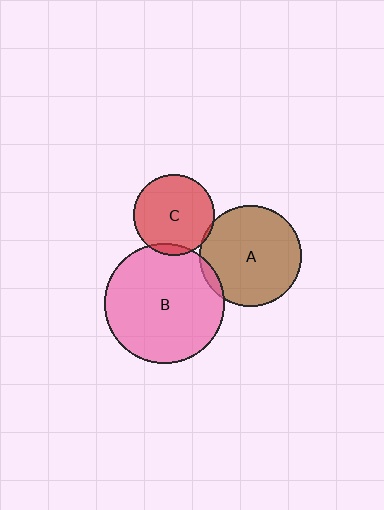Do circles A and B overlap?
Yes.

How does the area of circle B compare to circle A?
Approximately 1.4 times.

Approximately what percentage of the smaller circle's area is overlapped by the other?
Approximately 5%.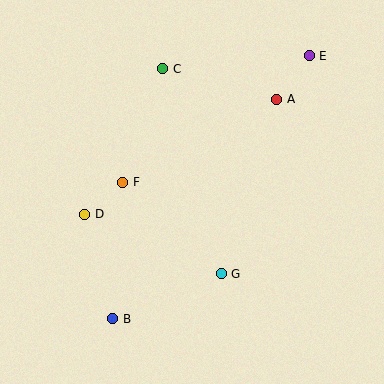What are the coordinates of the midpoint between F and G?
The midpoint between F and G is at (172, 228).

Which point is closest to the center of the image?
Point F at (123, 182) is closest to the center.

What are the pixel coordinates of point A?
Point A is at (277, 99).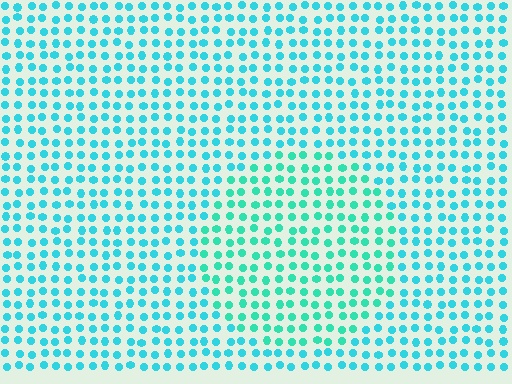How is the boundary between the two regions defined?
The boundary is defined purely by a slight shift in hue (about 22 degrees). Spacing, size, and orientation are identical on both sides.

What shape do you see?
I see a circle.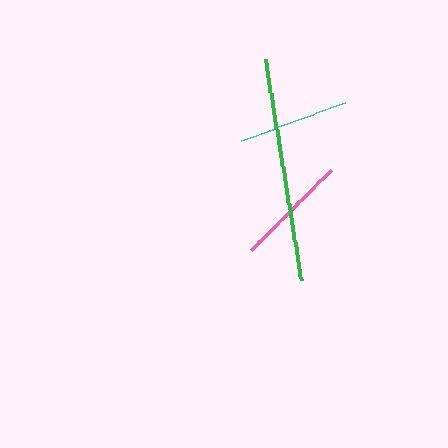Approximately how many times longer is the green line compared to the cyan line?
The green line is approximately 2.0 times the length of the cyan line.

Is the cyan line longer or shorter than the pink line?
The pink line is longer than the cyan line.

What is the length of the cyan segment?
The cyan segment is approximately 111 pixels long.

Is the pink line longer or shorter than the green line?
The green line is longer than the pink line.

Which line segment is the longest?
The green line is the longest at approximately 225 pixels.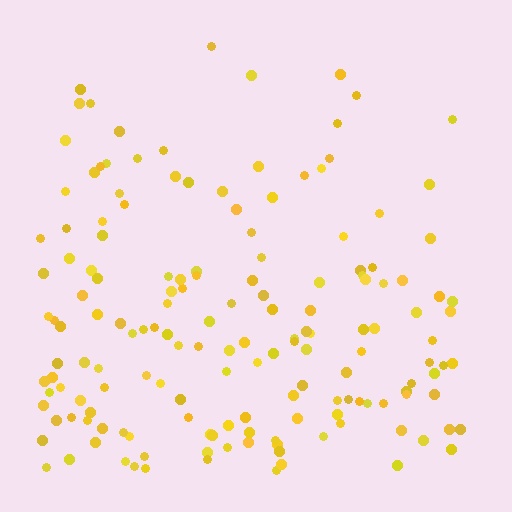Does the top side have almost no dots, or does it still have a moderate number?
Still a moderate number, just noticeably fewer than the bottom.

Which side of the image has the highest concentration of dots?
The bottom.